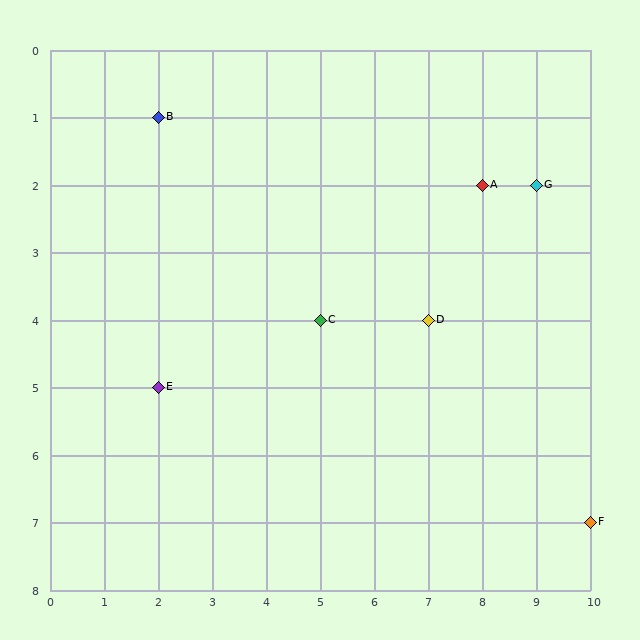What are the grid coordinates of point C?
Point C is at grid coordinates (5, 4).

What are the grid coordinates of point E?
Point E is at grid coordinates (2, 5).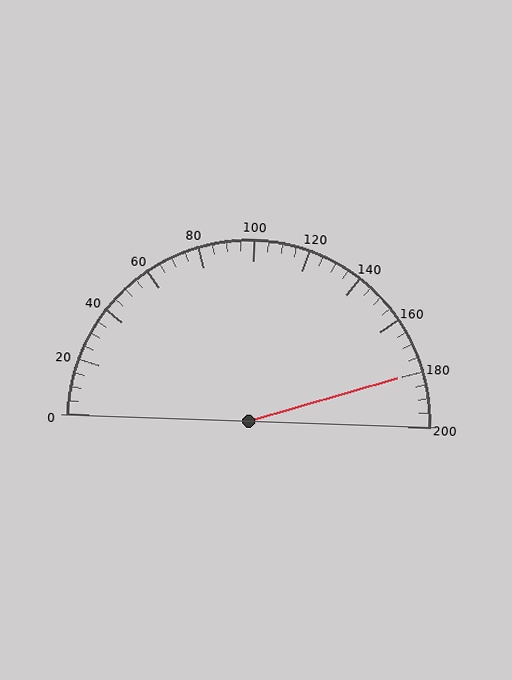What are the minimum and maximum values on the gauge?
The gauge ranges from 0 to 200.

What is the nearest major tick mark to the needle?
The nearest major tick mark is 180.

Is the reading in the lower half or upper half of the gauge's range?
The reading is in the upper half of the range (0 to 200).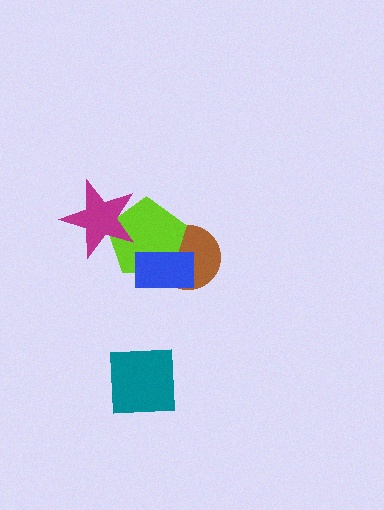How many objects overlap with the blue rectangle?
2 objects overlap with the blue rectangle.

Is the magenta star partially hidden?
No, no other shape covers it.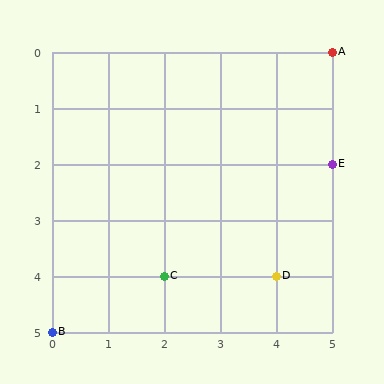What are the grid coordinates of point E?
Point E is at grid coordinates (5, 2).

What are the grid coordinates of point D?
Point D is at grid coordinates (4, 4).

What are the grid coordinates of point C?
Point C is at grid coordinates (2, 4).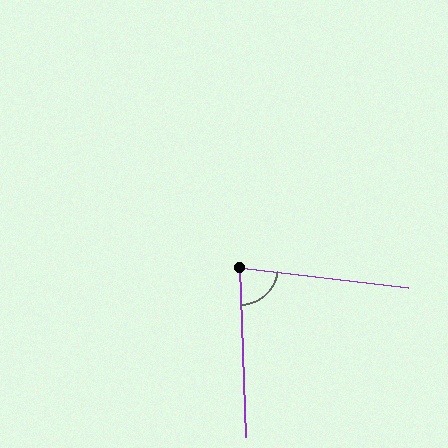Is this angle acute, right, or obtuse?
It is acute.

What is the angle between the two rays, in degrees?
Approximately 81 degrees.